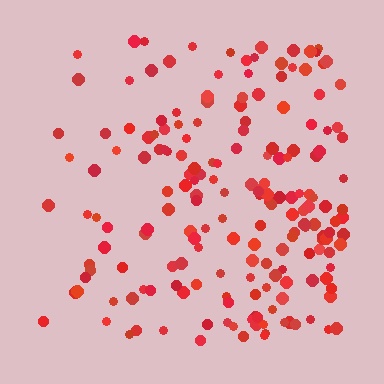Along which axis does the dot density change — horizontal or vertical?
Horizontal.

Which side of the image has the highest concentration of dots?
The right.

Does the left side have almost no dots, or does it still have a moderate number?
Still a moderate number, just noticeably fewer than the right.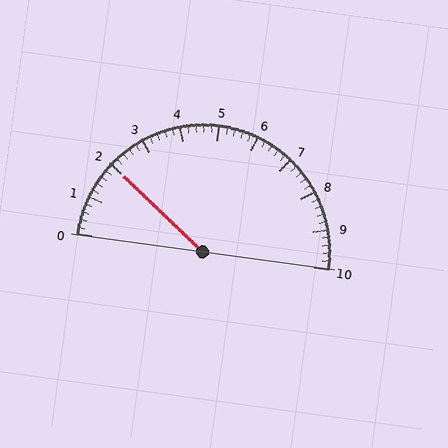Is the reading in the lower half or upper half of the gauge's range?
The reading is in the lower half of the range (0 to 10).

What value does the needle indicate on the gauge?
The needle indicates approximately 2.0.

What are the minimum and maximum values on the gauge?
The gauge ranges from 0 to 10.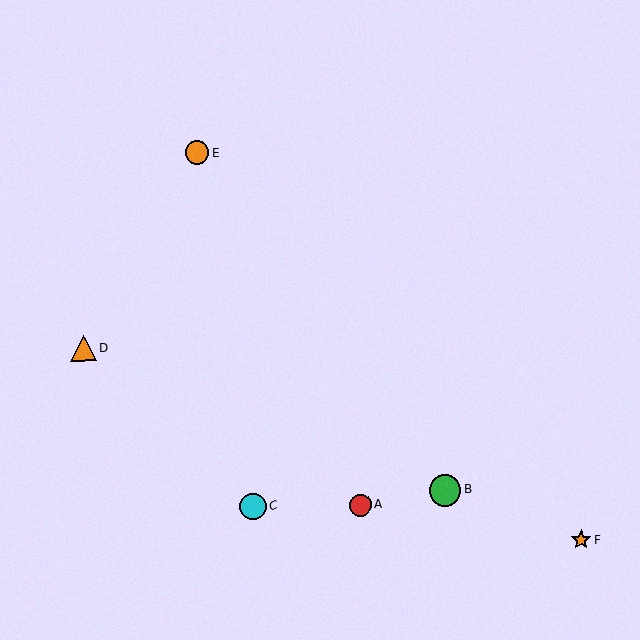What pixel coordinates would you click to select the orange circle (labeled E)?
Click at (197, 153) to select the orange circle E.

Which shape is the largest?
The green circle (labeled B) is the largest.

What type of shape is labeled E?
Shape E is an orange circle.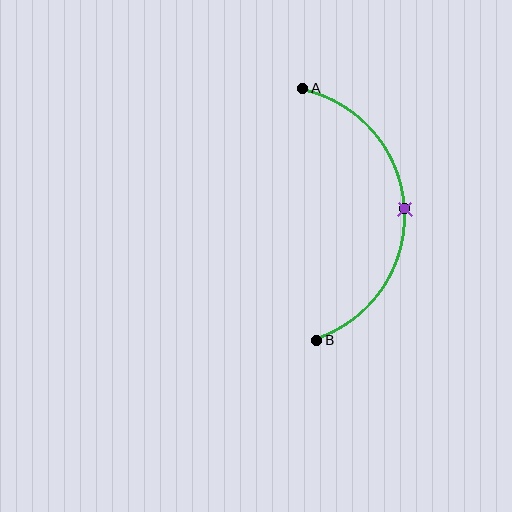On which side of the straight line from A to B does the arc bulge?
The arc bulges to the right of the straight line connecting A and B.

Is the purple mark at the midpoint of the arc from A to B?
Yes. The purple mark lies on the arc at equal arc-length from both A and B — it is the arc midpoint.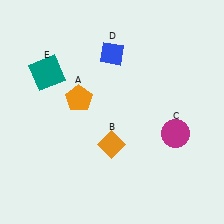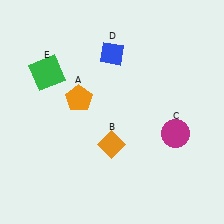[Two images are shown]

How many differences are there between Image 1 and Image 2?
There is 1 difference between the two images.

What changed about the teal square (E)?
In Image 1, E is teal. In Image 2, it changed to green.